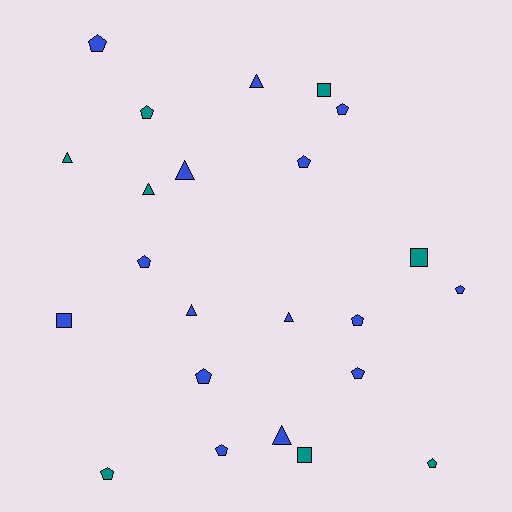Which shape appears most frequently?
Pentagon, with 12 objects.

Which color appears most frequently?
Blue, with 15 objects.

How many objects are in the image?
There are 23 objects.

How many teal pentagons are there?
There are 3 teal pentagons.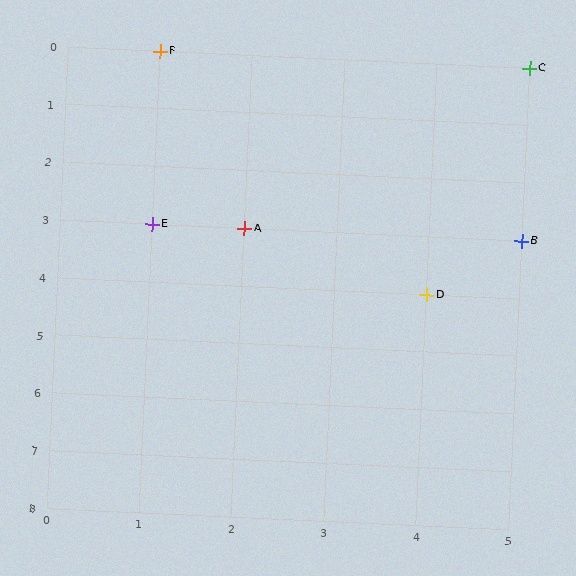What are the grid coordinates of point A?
Point A is at grid coordinates (2, 3).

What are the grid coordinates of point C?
Point C is at grid coordinates (5, 0).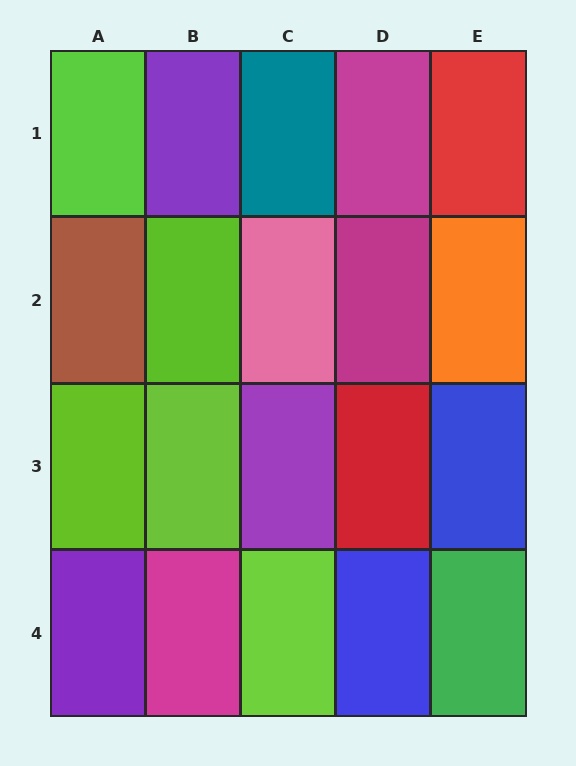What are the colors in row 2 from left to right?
Brown, lime, pink, magenta, orange.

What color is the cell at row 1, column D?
Magenta.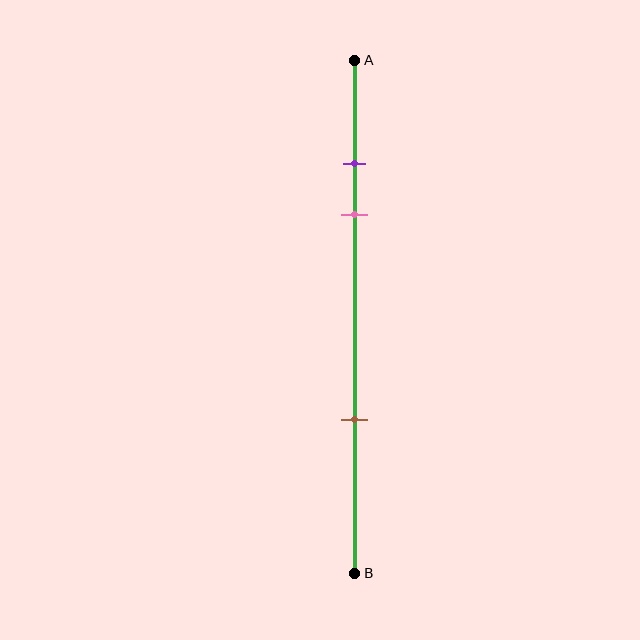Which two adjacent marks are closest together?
The purple and pink marks are the closest adjacent pair.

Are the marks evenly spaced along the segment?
No, the marks are not evenly spaced.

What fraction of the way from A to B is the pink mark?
The pink mark is approximately 30% (0.3) of the way from A to B.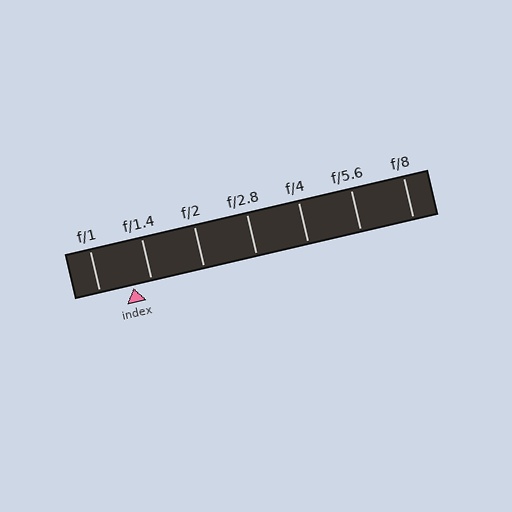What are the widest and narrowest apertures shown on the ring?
The widest aperture shown is f/1 and the narrowest is f/8.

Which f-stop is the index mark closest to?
The index mark is closest to f/1.4.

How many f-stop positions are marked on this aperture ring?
There are 7 f-stop positions marked.